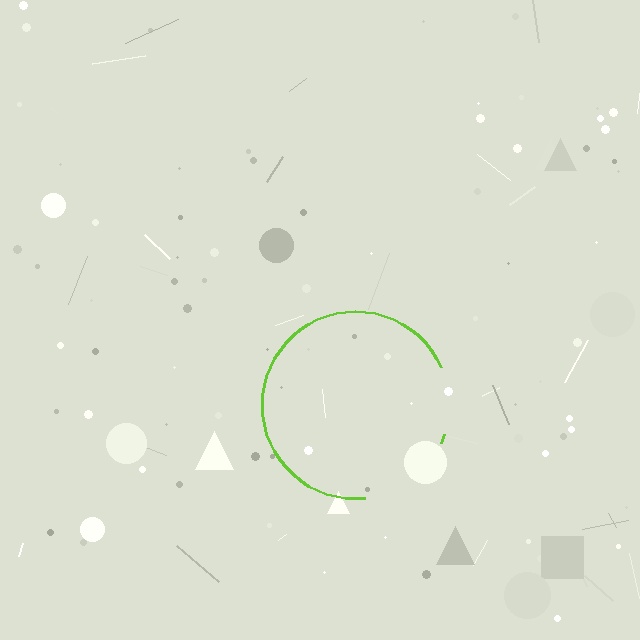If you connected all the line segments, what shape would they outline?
They would outline a circle.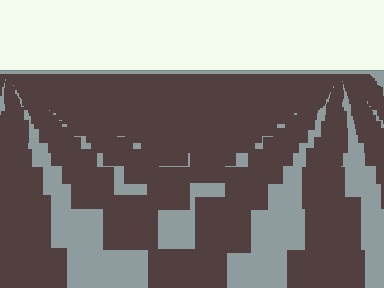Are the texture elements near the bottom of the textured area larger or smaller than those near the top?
Larger. Near the bottom, elements are closer to the viewer and appear at a bigger on-screen size.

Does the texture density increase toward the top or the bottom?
Density increases toward the top.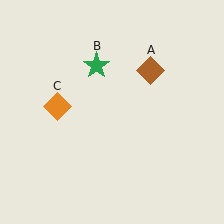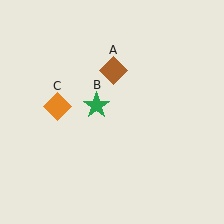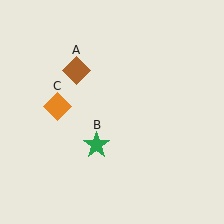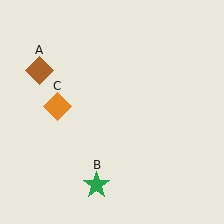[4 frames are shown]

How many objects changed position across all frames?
2 objects changed position: brown diamond (object A), green star (object B).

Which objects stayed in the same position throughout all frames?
Orange diamond (object C) remained stationary.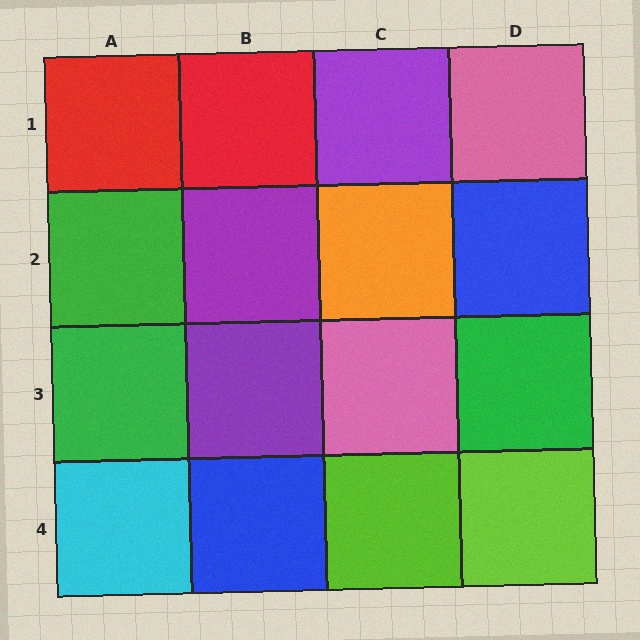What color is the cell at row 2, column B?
Purple.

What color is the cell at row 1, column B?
Red.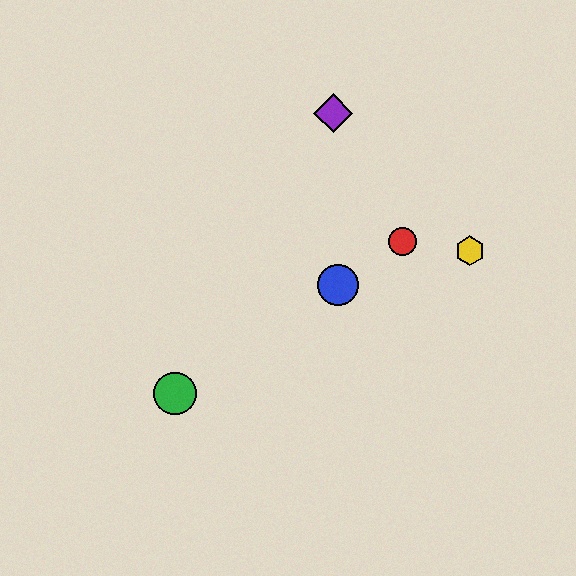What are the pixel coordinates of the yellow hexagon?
The yellow hexagon is at (470, 251).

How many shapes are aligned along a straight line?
3 shapes (the red circle, the blue circle, the green circle) are aligned along a straight line.